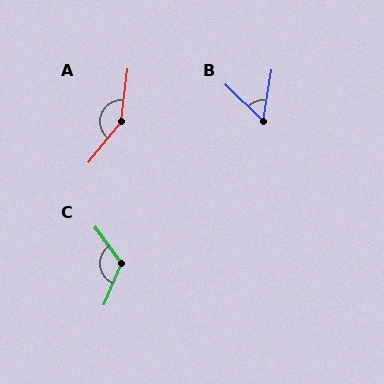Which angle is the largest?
A, at approximately 148 degrees.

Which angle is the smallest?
B, at approximately 55 degrees.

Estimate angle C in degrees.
Approximately 122 degrees.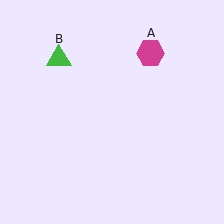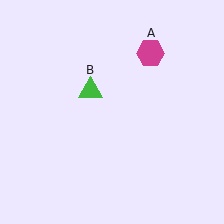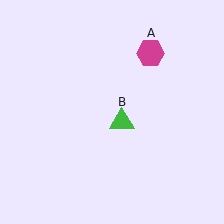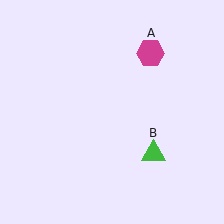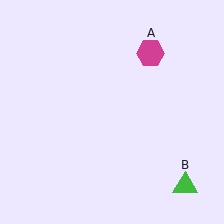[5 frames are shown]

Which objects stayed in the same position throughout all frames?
Magenta hexagon (object A) remained stationary.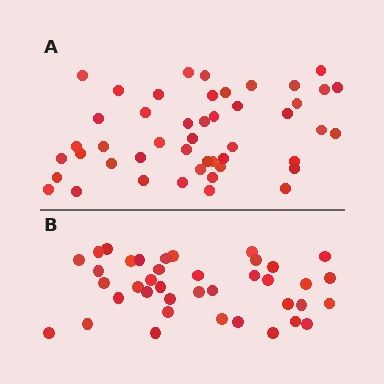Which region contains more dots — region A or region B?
Region A (the top region) has more dots.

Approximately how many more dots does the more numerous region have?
Region A has roughly 8 or so more dots than region B.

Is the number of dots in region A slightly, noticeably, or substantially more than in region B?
Region A has only slightly more — the two regions are fairly close. The ratio is roughly 1.2 to 1.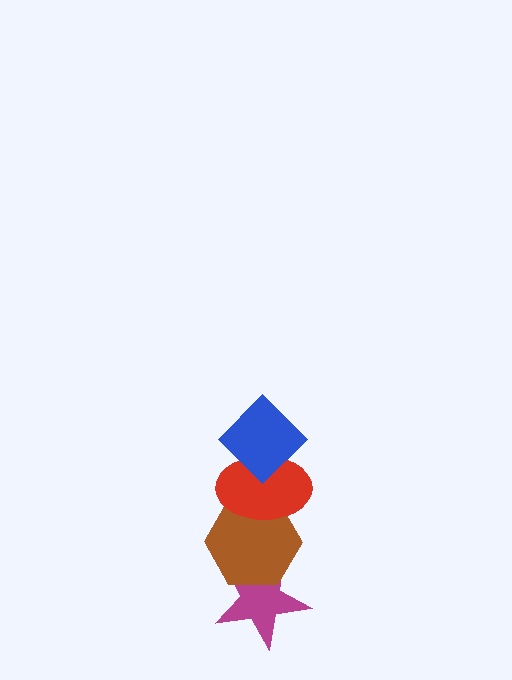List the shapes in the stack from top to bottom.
From top to bottom: the blue diamond, the red ellipse, the brown hexagon, the magenta star.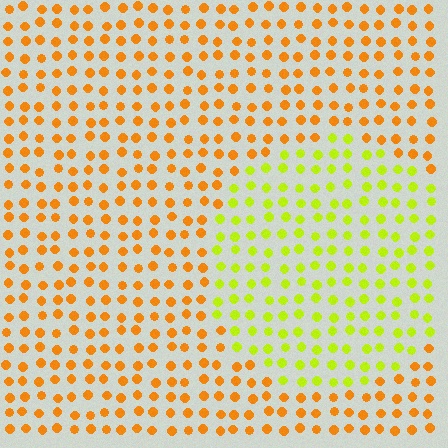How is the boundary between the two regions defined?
The boundary is defined purely by a slight shift in hue (about 44 degrees). Spacing, size, and orientation are identical on both sides.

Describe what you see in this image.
The image is filled with small orange elements in a uniform arrangement. A circle-shaped region is visible where the elements are tinted to a slightly different hue, forming a subtle color boundary.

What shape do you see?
I see a circle.